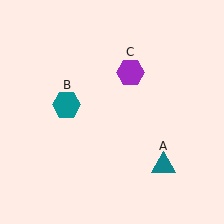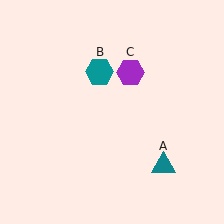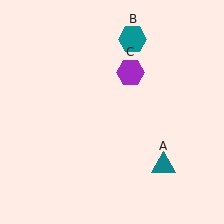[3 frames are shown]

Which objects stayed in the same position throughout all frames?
Teal triangle (object A) and purple hexagon (object C) remained stationary.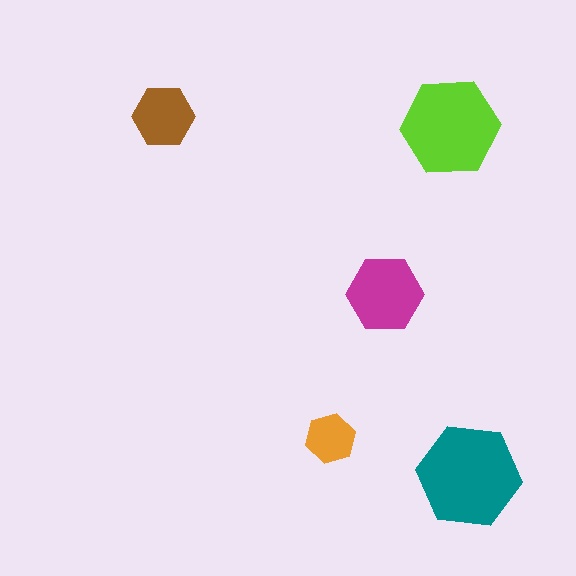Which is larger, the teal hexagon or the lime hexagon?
The teal one.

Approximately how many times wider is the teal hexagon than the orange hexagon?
About 2 times wider.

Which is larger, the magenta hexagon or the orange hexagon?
The magenta one.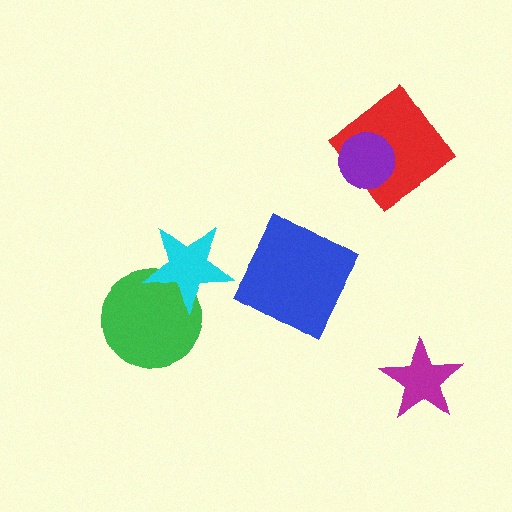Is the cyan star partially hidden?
No, no other shape covers it.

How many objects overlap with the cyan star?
1 object overlaps with the cyan star.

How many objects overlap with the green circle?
1 object overlaps with the green circle.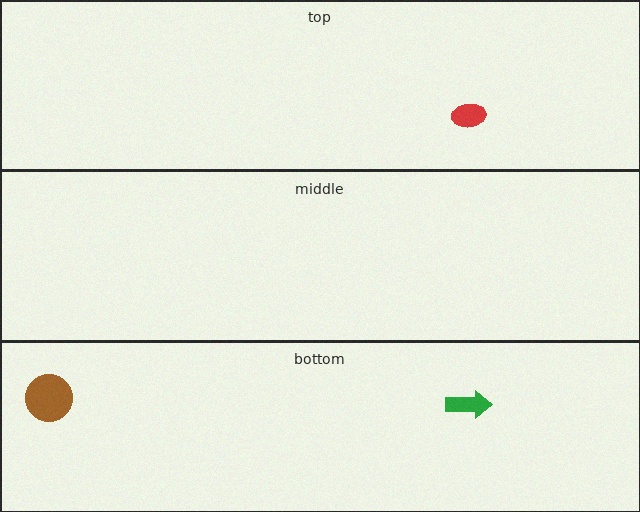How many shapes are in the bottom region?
2.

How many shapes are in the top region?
1.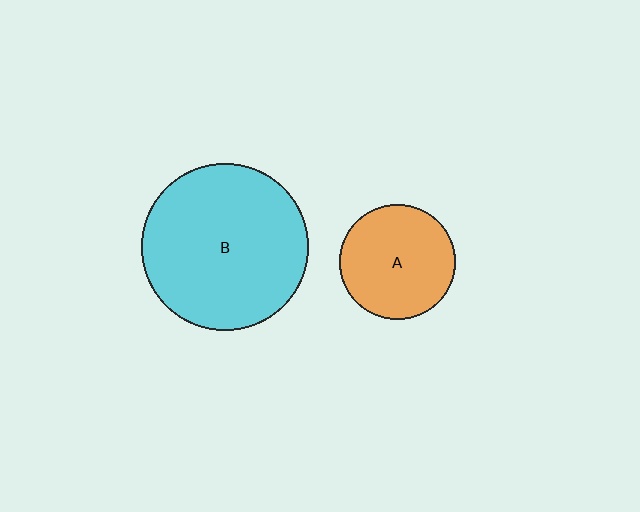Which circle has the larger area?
Circle B (cyan).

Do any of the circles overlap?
No, none of the circles overlap.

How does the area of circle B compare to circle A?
Approximately 2.1 times.